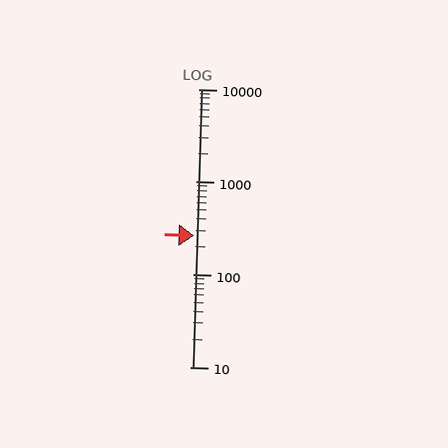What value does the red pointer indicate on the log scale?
The pointer indicates approximately 260.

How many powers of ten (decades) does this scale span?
The scale spans 3 decades, from 10 to 10000.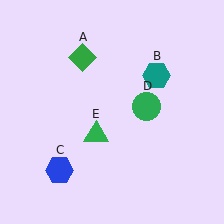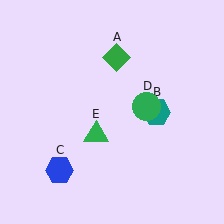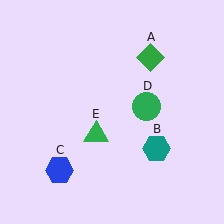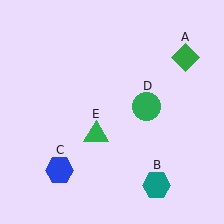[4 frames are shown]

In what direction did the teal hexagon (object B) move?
The teal hexagon (object B) moved down.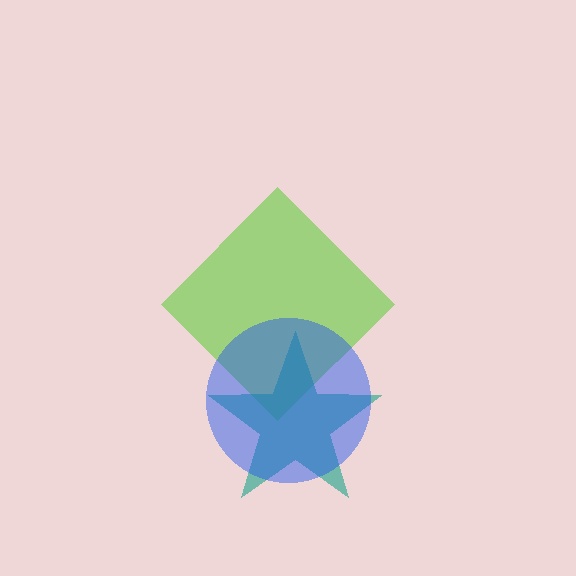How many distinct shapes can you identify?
There are 3 distinct shapes: a lime diamond, a teal star, a blue circle.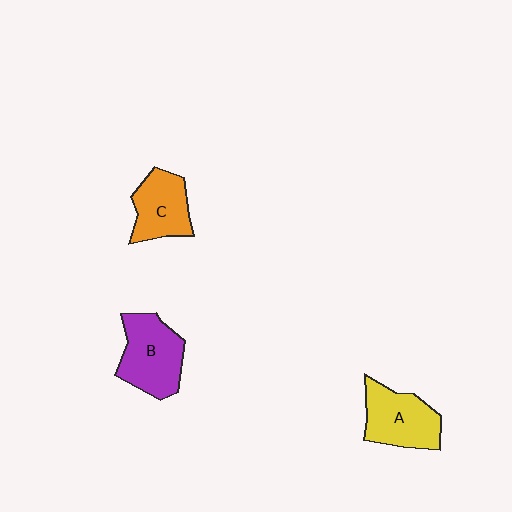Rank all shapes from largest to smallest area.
From largest to smallest: B (purple), A (yellow), C (orange).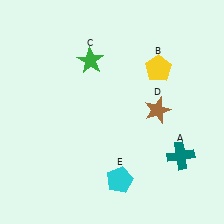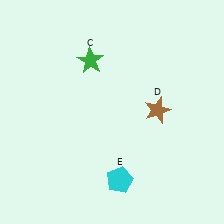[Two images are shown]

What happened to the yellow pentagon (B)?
The yellow pentagon (B) was removed in Image 2. It was in the top-right area of Image 1.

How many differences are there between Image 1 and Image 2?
There are 2 differences between the two images.